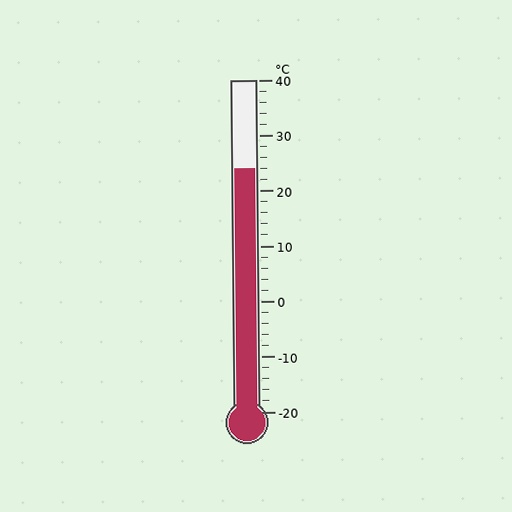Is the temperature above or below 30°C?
The temperature is below 30°C.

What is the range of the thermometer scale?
The thermometer scale ranges from -20°C to 40°C.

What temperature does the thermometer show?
The thermometer shows approximately 24°C.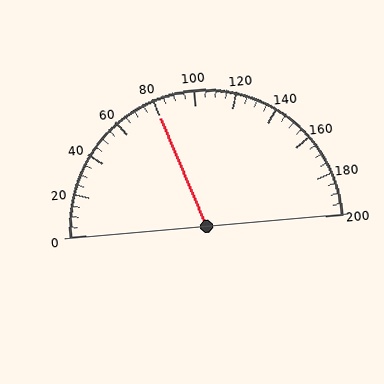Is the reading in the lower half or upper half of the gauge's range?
The reading is in the lower half of the range (0 to 200).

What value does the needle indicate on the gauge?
The needle indicates approximately 80.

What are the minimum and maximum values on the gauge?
The gauge ranges from 0 to 200.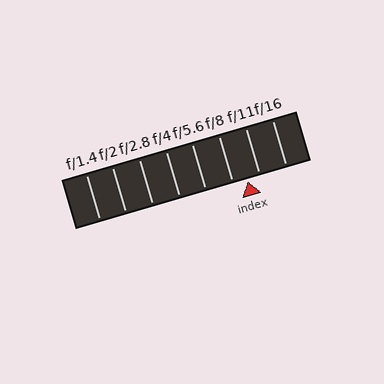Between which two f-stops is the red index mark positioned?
The index mark is between f/8 and f/11.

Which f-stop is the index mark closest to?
The index mark is closest to f/11.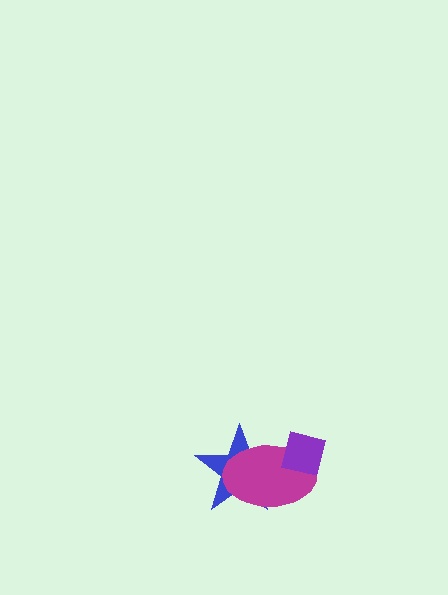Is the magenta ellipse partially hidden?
Yes, it is partially covered by another shape.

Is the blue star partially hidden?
Yes, it is partially covered by another shape.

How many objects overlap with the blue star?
2 objects overlap with the blue star.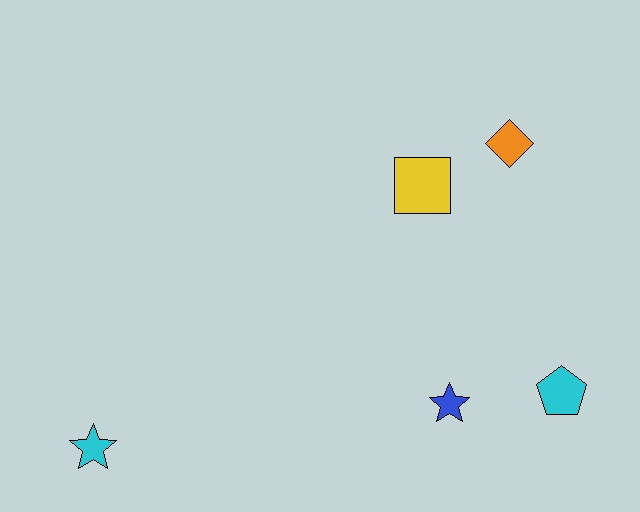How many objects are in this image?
There are 5 objects.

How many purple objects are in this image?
There are no purple objects.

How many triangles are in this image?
There are no triangles.